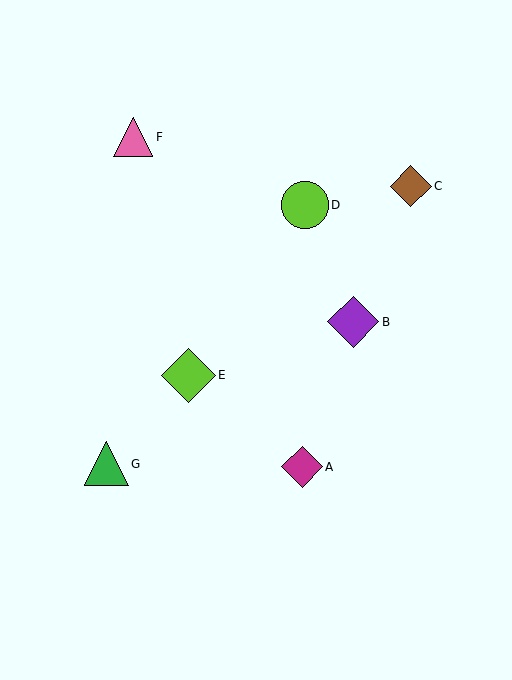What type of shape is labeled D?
Shape D is a lime circle.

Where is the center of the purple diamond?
The center of the purple diamond is at (353, 322).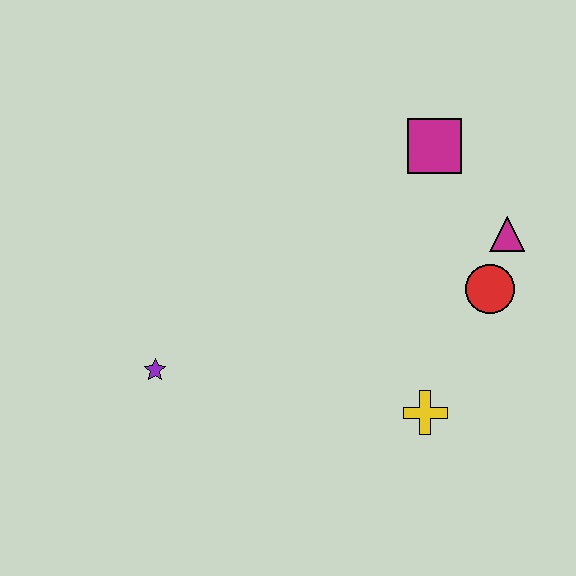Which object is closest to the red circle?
The magenta triangle is closest to the red circle.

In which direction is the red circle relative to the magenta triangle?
The red circle is below the magenta triangle.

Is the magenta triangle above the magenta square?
No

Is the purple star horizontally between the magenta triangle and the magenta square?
No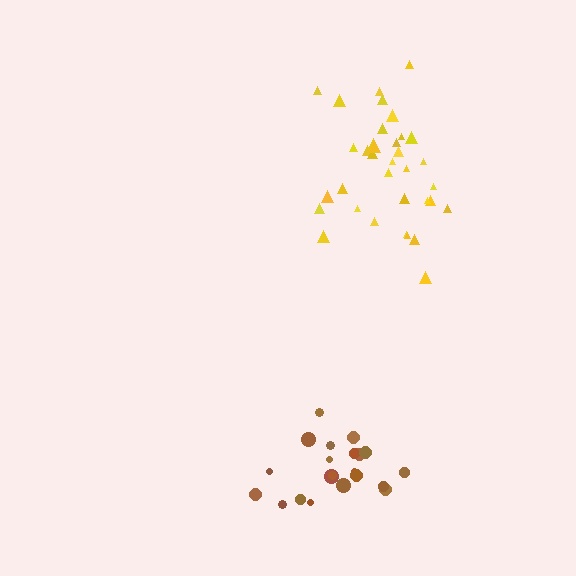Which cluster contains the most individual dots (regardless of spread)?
Yellow (35).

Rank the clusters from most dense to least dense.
brown, yellow.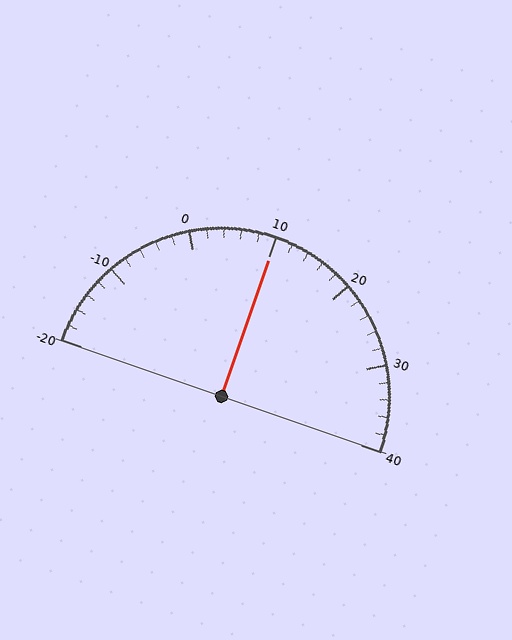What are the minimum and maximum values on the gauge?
The gauge ranges from -20 to 40.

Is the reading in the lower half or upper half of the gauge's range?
The reading is in the upper half of the range (-20 to 40).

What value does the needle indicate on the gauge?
The needle indicates approximately 10.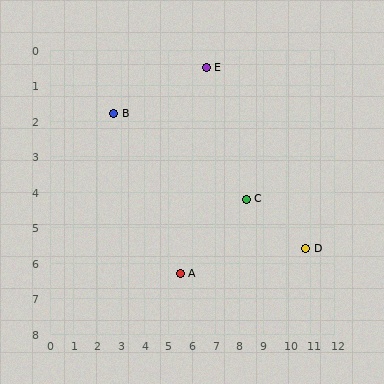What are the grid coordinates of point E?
Point E is at approximately (6.6, 0.5).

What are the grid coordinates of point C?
Point C is at approximately (8.3, 4.2).